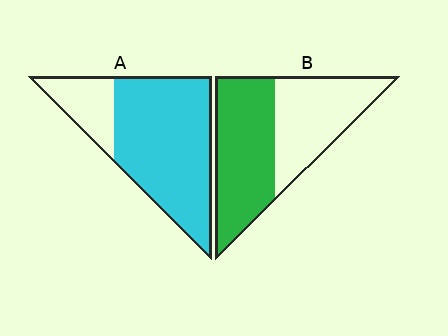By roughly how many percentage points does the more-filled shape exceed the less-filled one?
By roughly 25 percentage points (A over B).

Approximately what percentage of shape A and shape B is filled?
A is approximately 80% and B is approximately 55%.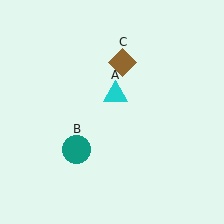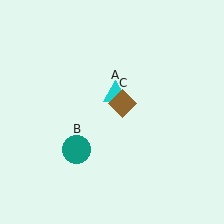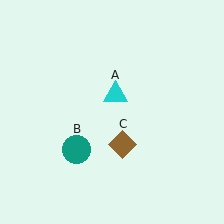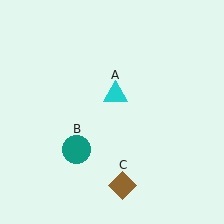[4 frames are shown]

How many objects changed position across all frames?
1 object changed position: brown diamond (object C).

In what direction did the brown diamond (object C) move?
The brown diamond (object C) moved down.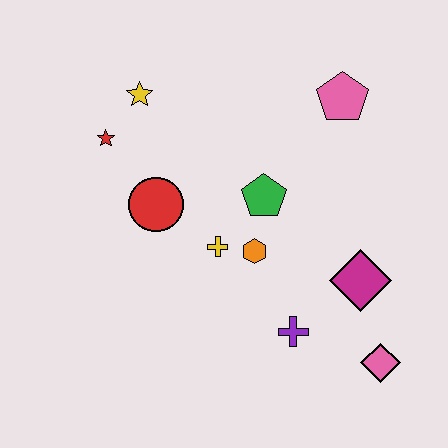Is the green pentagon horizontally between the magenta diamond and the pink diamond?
No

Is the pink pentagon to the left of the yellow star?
No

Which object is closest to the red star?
The yellow star is closest to the red star.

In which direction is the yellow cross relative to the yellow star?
The yellow cross is below the yellow star.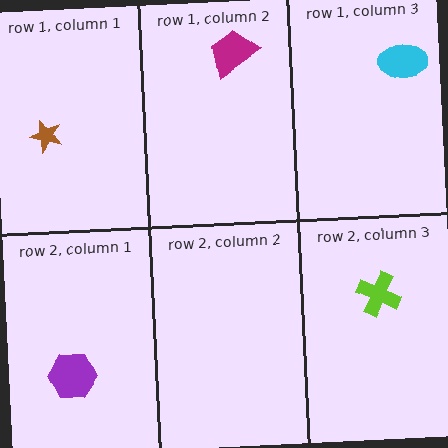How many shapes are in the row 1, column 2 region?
1.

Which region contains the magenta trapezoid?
The row 1, column 2 region.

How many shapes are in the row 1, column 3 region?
1.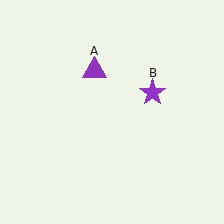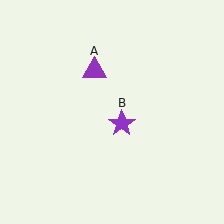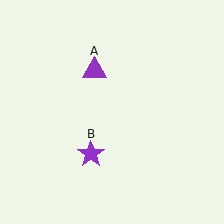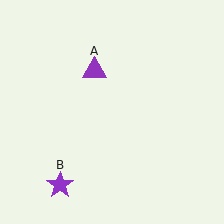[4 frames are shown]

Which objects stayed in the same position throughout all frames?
Purple triangle (object A) remained stationary.